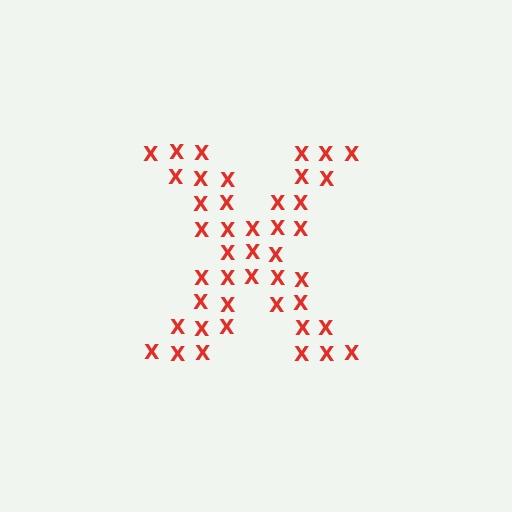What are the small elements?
The small elements are letter X's.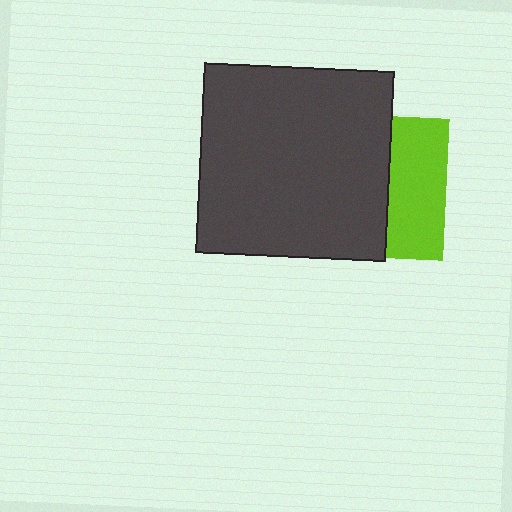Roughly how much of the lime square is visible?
A small part of it is visible (roughly 41%).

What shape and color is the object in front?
The object in front is a dark gray square.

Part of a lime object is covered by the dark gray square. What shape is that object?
It is a square.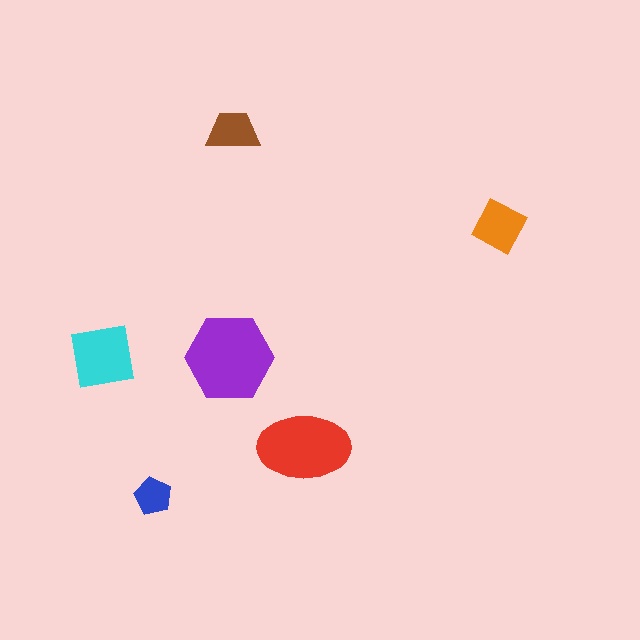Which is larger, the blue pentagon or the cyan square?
The cyan square.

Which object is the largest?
The purple hexagon.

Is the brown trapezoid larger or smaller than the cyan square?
Smaller.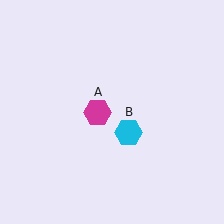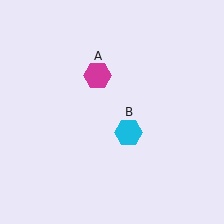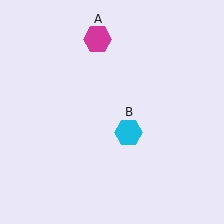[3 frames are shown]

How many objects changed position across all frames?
1 object changed position: magenta hexagon (object A).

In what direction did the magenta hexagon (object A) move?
The magenta hexagon (object A) moved up.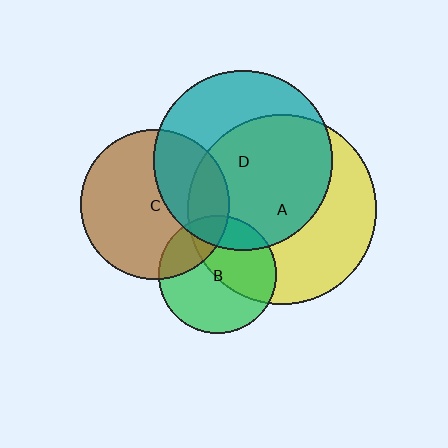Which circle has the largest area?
Circle A (yellow).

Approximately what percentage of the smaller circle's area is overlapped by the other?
Approximately 35%.